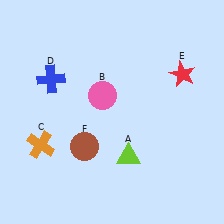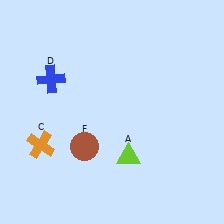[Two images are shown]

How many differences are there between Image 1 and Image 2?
There are 2 differences between the two images.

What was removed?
The red star (E), the pink circle (B) were removed in Image 2.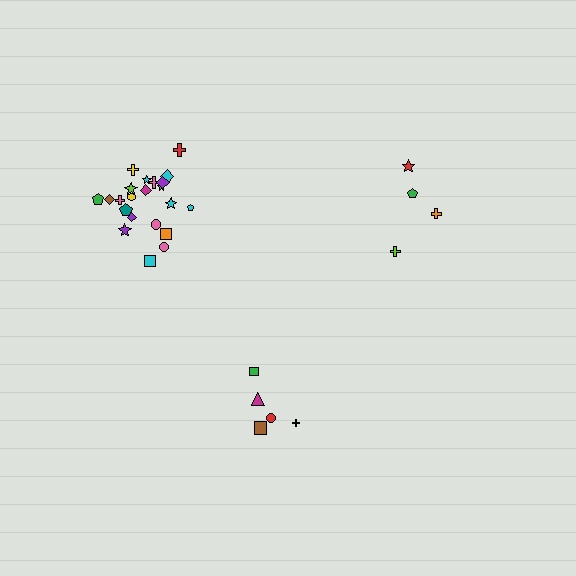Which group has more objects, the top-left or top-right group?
The top-left group.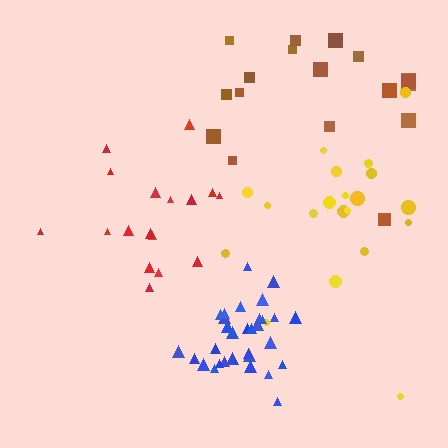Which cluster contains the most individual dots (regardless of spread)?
Blue (31).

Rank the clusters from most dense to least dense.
blue, red, yellow, brown.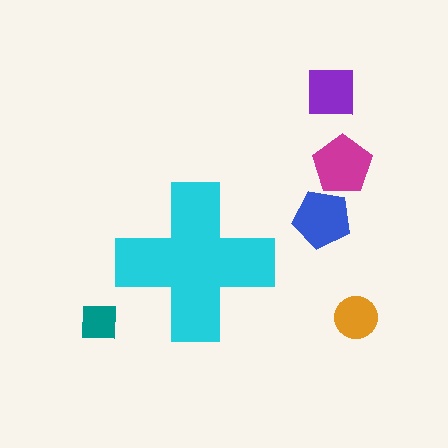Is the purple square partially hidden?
No, the purple square is fully visible.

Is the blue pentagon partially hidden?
No, the blue pentagon is fully visible.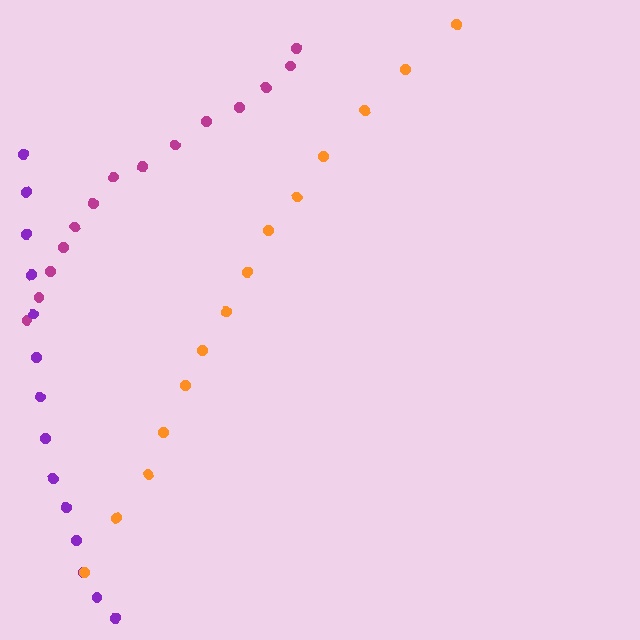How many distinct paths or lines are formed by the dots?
There are 3 distinct paths.